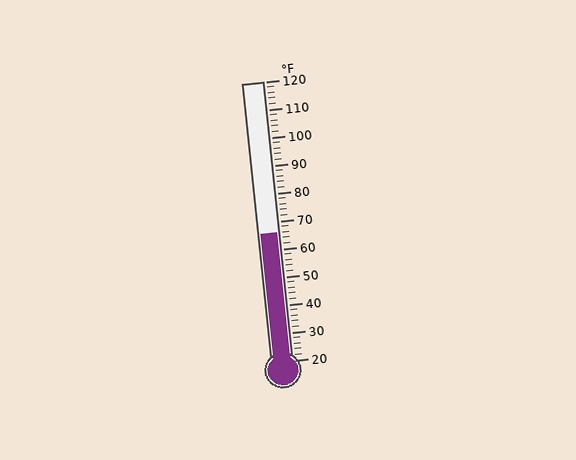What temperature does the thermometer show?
The thermometer shows approximately 66°F.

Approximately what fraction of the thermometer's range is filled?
The thermometer is filled to approximately 45% of its range.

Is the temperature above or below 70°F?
The temperature is below 70°F.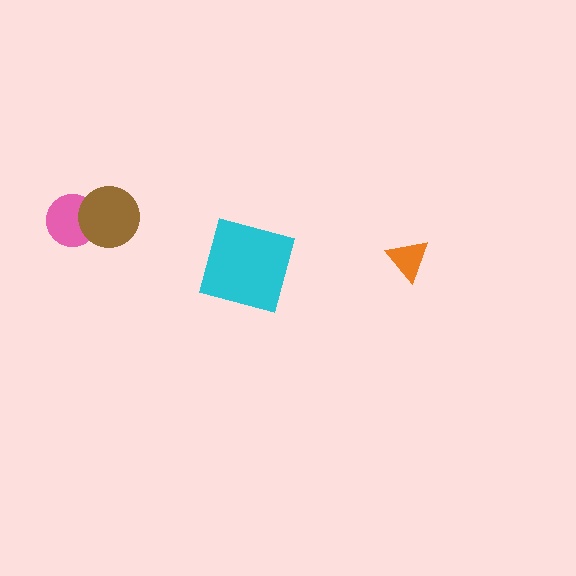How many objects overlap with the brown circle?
1 object overlaps with the brown circle.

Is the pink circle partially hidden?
Yes, it is partially covered by another shape.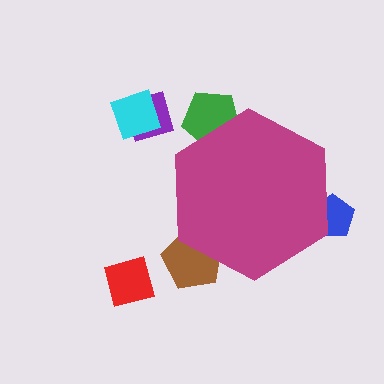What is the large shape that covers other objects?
A magenta hexagon.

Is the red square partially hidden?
No, the red square is fully visible.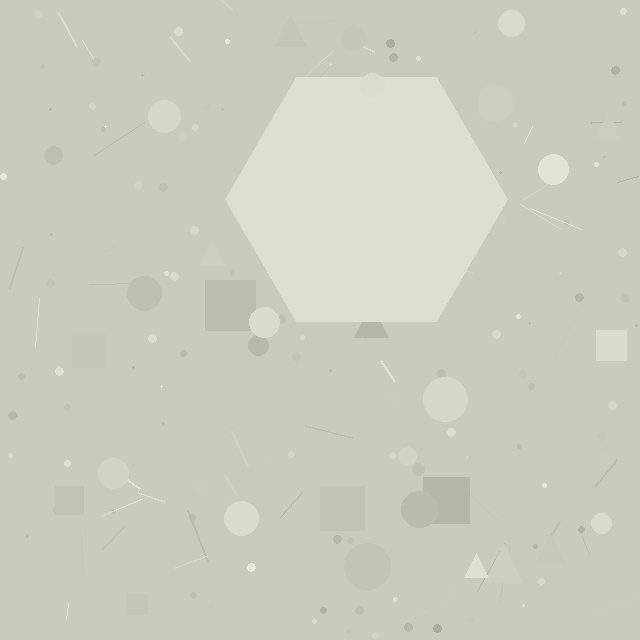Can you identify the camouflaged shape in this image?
The camouflaged shape is a hexagon.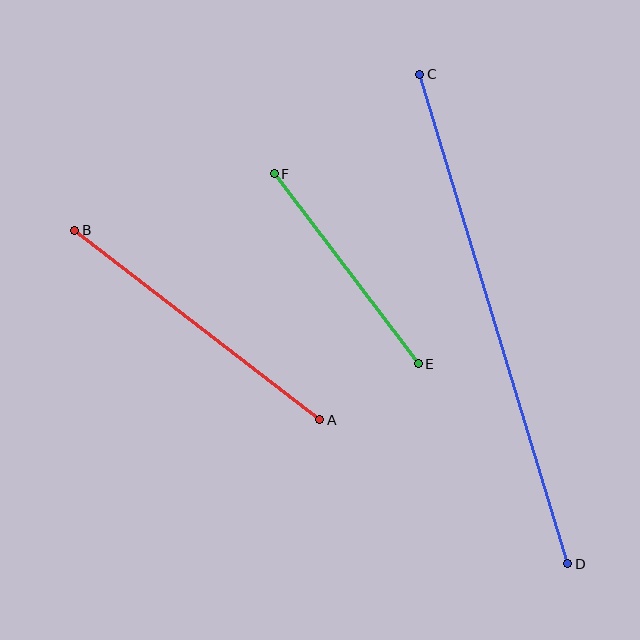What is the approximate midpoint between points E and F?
The midpoint is at approximately (346, 269) pixels.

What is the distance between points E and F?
The distance is approximately 238 pixels.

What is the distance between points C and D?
The distance is approximately 512 pixels.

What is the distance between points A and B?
The distance is approximately 309 pixels.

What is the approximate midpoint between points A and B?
The midpoint is at approximately (197, 325) pixels.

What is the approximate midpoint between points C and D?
The midpoint is at approximately (494, 319) pixels.